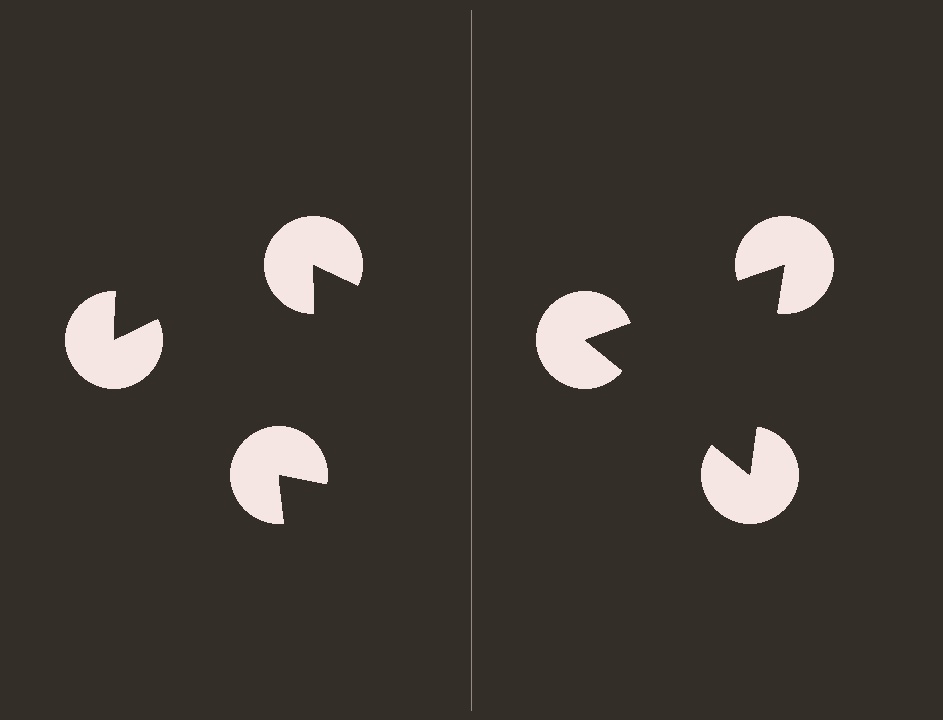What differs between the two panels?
The pac-man discs are positioned identically on both sides; only the wedge orientations differ. On the right they align to a triangle; on the left they are misaligned.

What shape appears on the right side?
An illusory triangle.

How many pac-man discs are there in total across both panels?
6 — 3 on each side.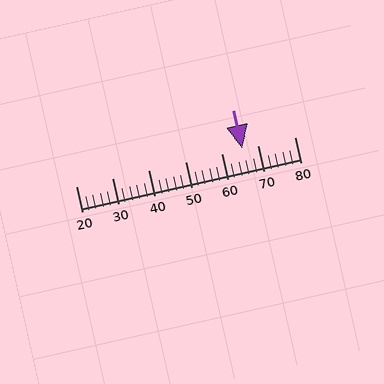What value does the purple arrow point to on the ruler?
The purple arrow points to approximately 66.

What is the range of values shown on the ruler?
The ruler shows values from 20 to 80.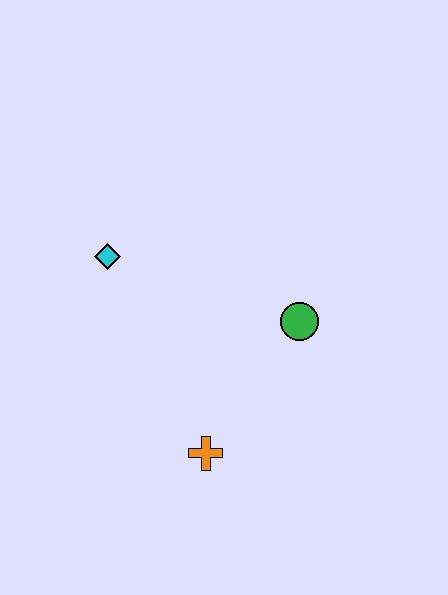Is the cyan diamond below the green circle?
No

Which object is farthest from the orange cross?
The cyan diamond is farthest from the orange cross.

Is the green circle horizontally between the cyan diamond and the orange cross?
No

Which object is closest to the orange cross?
The green circle is closest to the orange cross.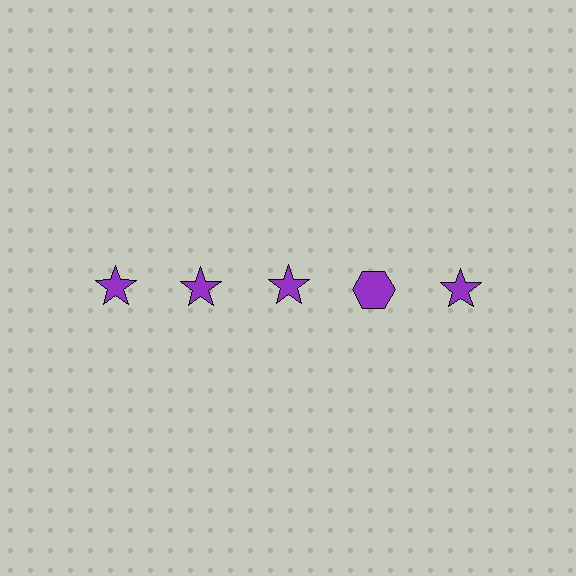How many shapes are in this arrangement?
There are 5 shapes arranged in a grid pattern.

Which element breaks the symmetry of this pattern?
The purple hexagon in the top row, second from right column breaks the symmetry. All other shapes are purple stars.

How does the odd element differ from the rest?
It has a different shape: hexagon instead of star.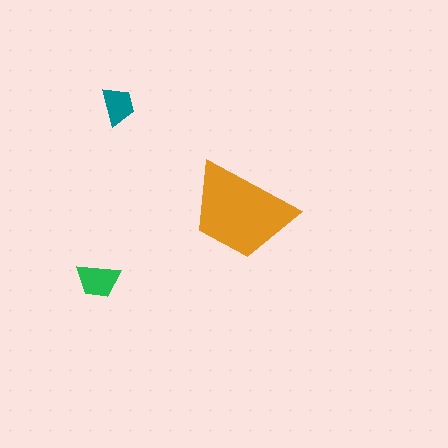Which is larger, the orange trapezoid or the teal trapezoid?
The orange one.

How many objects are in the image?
There are 3 objects in the image.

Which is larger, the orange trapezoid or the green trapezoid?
The orange one.